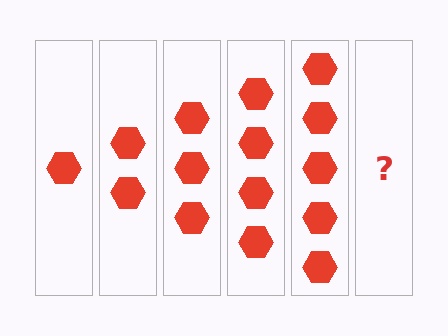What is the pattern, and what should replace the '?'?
The pattern is that each step adds one more hexagon. The '?' should be 6 hexagons.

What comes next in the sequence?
The next element should be 6 hexagons.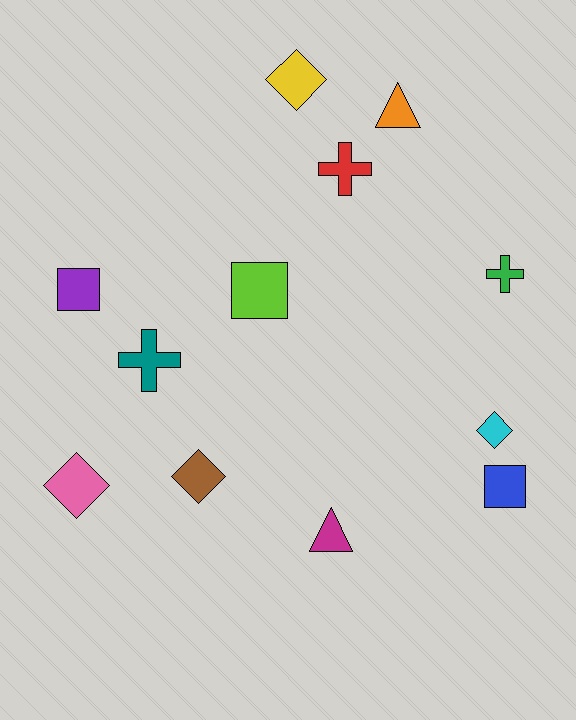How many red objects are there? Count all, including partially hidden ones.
There is 1 red object.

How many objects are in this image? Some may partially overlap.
There are 12 objects.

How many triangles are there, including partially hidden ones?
There are 2 triangles.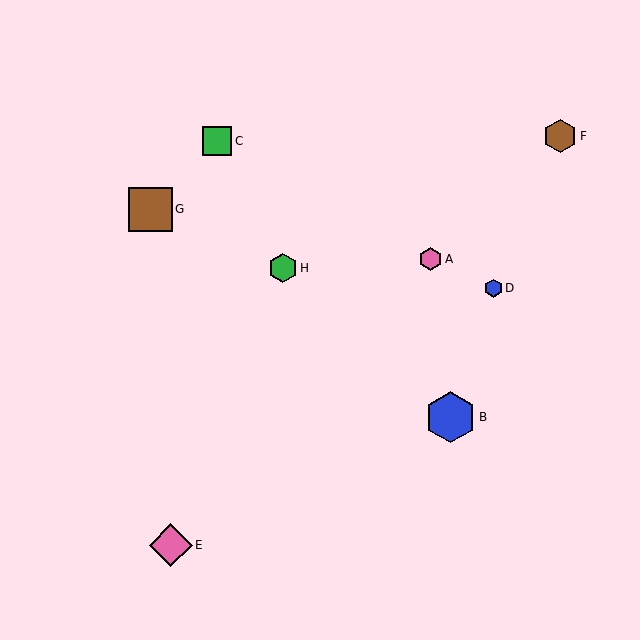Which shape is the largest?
The blue hexagon (labeled B) is the largest.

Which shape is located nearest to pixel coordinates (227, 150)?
The green square (labeled C) at (217, 141) is nearest to that location.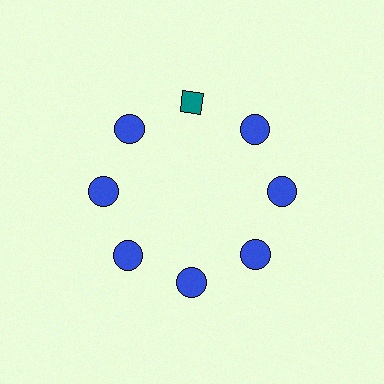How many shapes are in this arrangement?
There are 8 shapes arranged in a ring pattern.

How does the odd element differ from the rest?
It differs in both color (teal instead of blue) and shape (diamond instead of circle).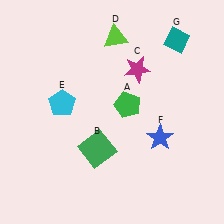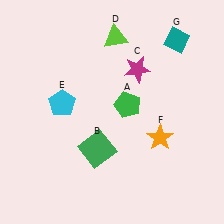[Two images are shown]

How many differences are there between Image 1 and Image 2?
There is 1 difference between the two images.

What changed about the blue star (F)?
In Image 1, F is blue. In Image 2, it changed to orange.